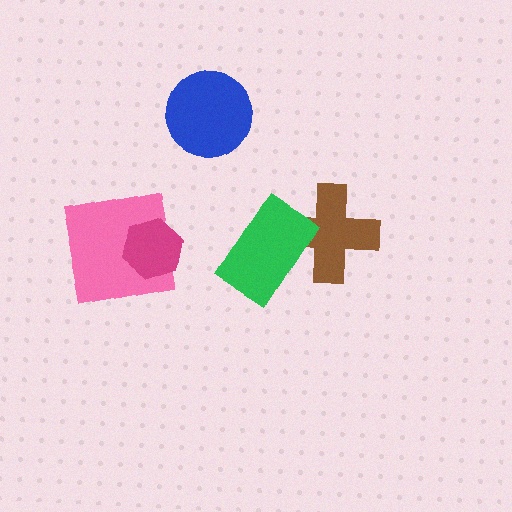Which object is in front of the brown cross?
The green rectangle is in front of the brown cross.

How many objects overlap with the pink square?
1 object overlaps with the pink square.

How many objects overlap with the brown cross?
1 object overlaps with the brown cross.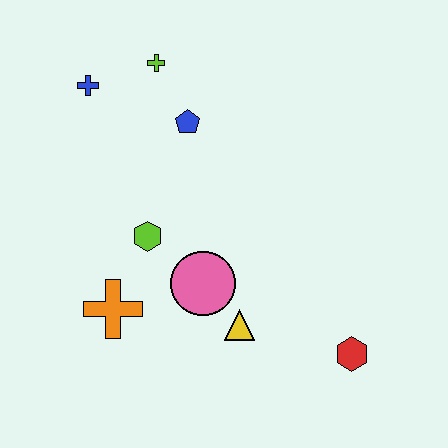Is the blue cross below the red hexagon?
No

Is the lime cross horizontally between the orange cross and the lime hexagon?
No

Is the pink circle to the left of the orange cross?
No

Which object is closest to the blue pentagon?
The lime cross is closest to the blue pentagon.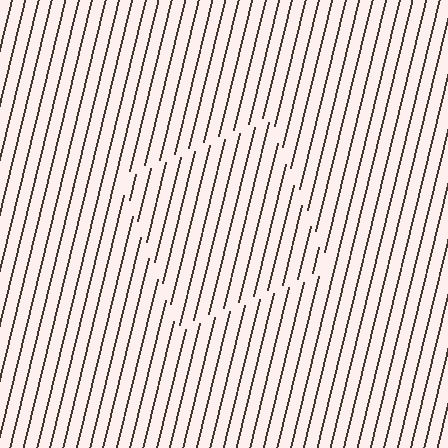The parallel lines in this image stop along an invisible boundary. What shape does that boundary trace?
An illusory square. The interior of the shape contains the same grating, shifted by half a period — the contour is defined by the phase discontinuity where line-ends from the inner and outer gratings abut.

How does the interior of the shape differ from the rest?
The interior of the shape contains the same grating, shifted by half a period — the contour is defined by the phase discontinuity where line-ends from the inner and outer gratings abut.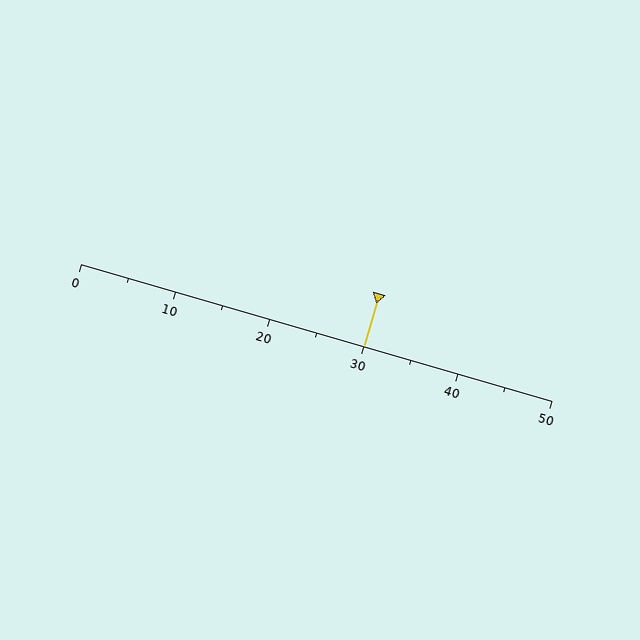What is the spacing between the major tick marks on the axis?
The major ticks are spaced 10 apart.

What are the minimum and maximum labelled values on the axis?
The axis runs from 0 to 50.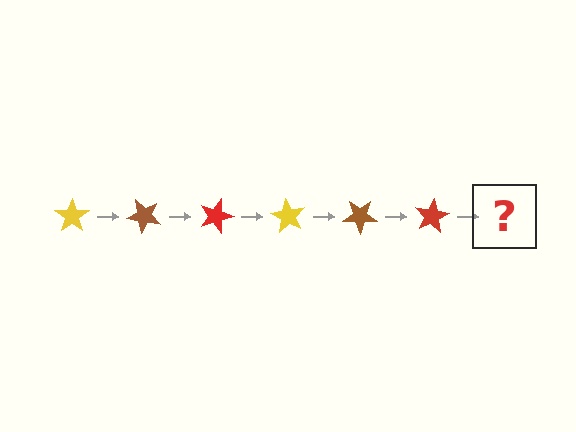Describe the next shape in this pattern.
It should be a yellow star, rotated 270 degrees from the start.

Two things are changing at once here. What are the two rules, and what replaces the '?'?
The two rules are that it rotates 45 degrees each step and the color cycles through yellow, brown, and red. The '?' should be a yellow star, rotated 270 degrees from the start.